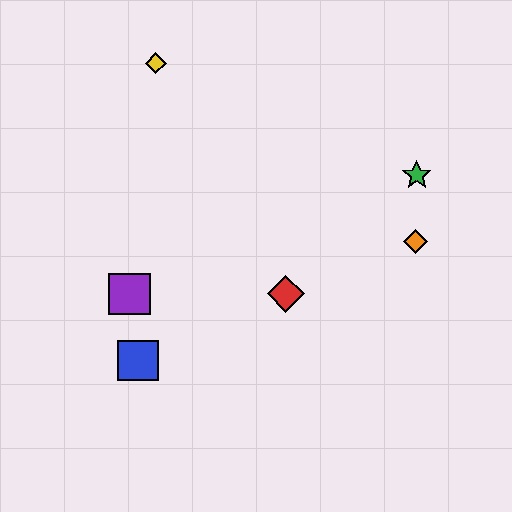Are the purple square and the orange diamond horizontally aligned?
No, the purple square is at y≈294 and the orange diamond is at y≈242.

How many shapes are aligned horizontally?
2 shapes (the red diamond, the purple square) are aligned horizontally.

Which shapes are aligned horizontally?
The red diamond, the purple square are aligned horizontally.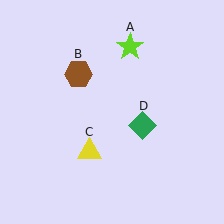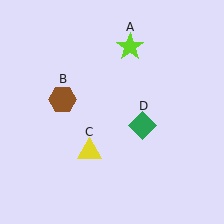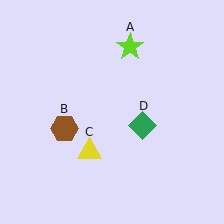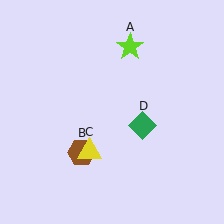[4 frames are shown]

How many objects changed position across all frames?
1 object changed position: brown hexagon (object B).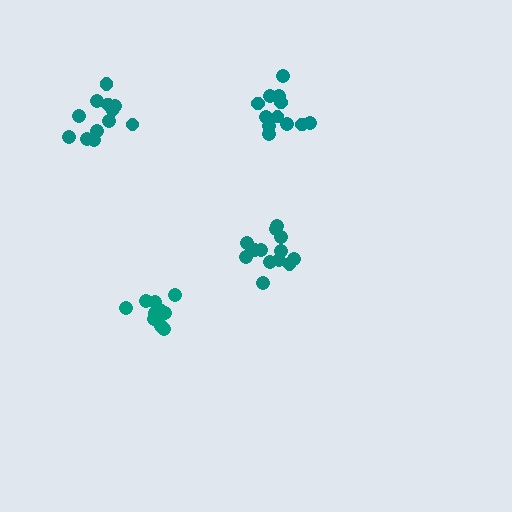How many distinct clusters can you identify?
There are 4 distinct clusters.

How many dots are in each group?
Group 1: 12 dots, Group 2: 10 dots, Group 3: 13 dots, Group 4: 12 dots (47 total).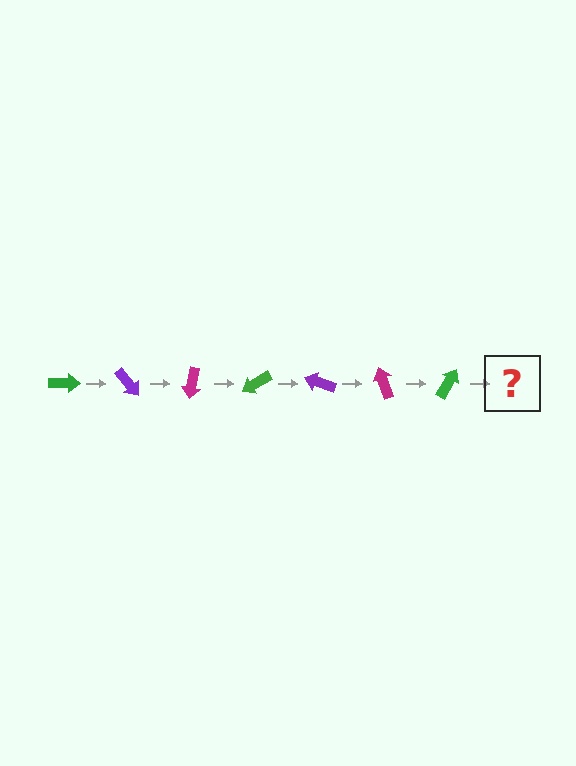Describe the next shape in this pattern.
It should be a purple arrow, rotated 350 degrees from the start.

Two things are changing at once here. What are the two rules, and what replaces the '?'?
The two rules are that it rotates 50 degrees each step and the color cycles through green, purple, and magenta. The '?' should be a purple arrow, rotated 350 degrees from the start.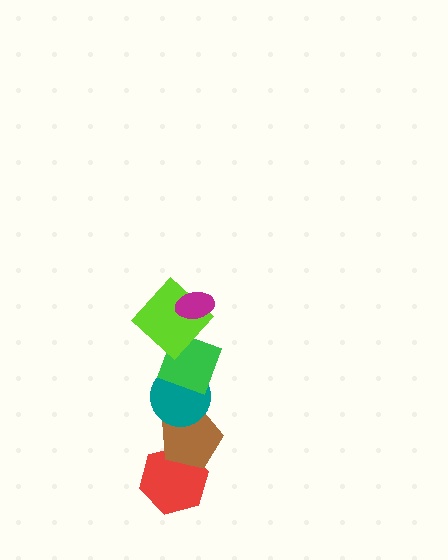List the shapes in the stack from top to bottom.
From top to bottom: the magenta ellipse, the lime diamond, the green square, the teal circle, the brown pentagon, the red hexagon.